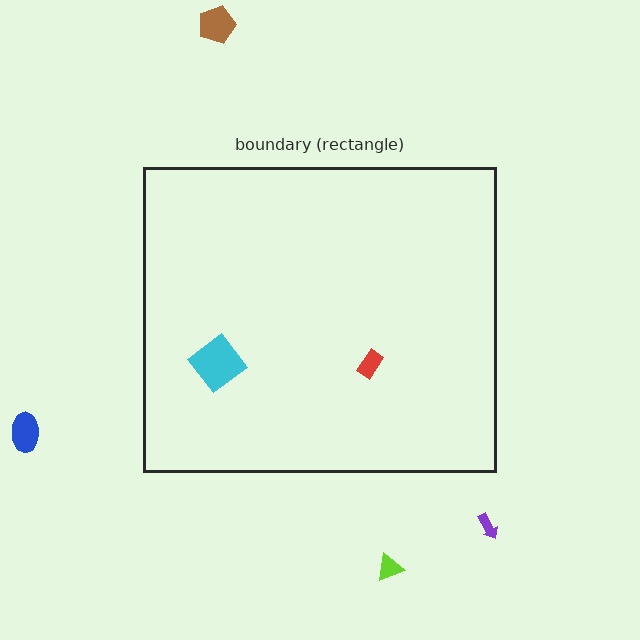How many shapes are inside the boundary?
2 inside, 4 outside.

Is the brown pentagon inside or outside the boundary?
Outside.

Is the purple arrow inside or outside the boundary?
Outside.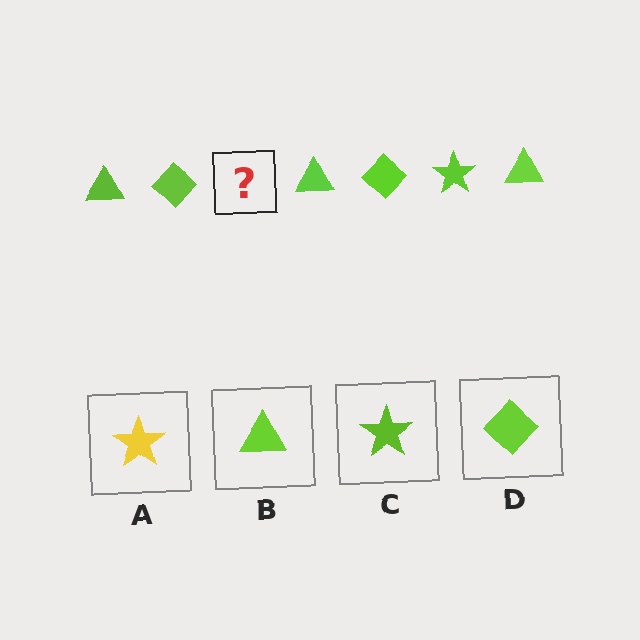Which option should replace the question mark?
Option C.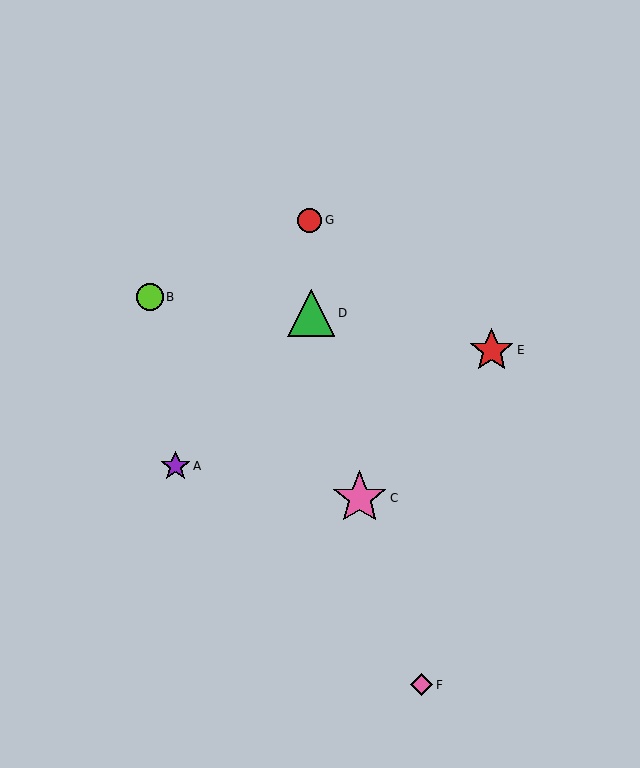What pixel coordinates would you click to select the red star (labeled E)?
Click at (492, 350) to select the red star E.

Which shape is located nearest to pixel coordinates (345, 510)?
The pink star (labeled C) at (360, 498) is nearest to that location.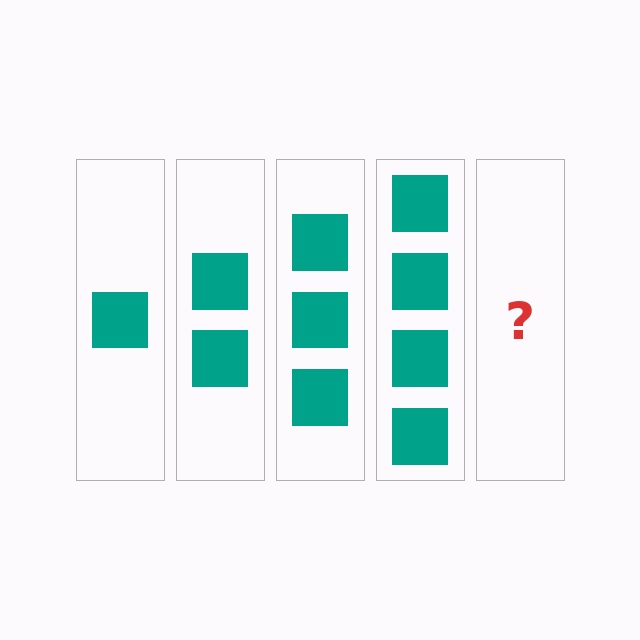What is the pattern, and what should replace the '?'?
The pattern is that each step adds one more square. The '?' should be 5 squares.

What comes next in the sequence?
The next element should be 5 squares.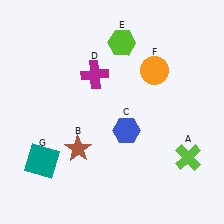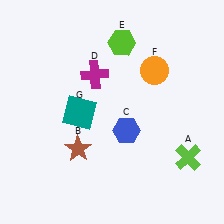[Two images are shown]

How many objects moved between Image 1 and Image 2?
1 object moved between the two images.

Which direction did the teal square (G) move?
The teal square (G) moved up.